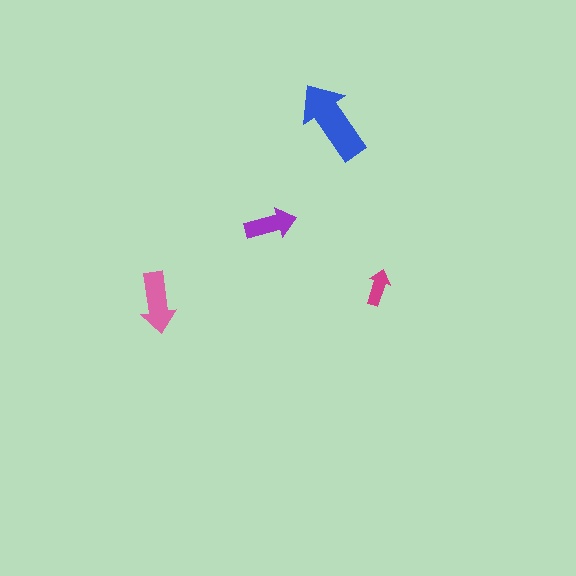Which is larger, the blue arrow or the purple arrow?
The blue one.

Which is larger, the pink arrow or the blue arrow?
The blue one.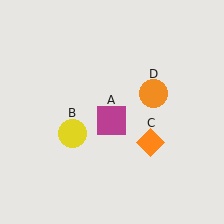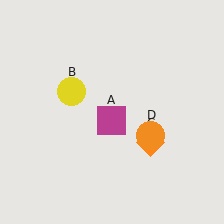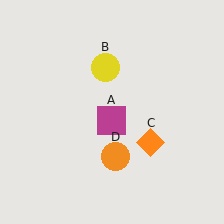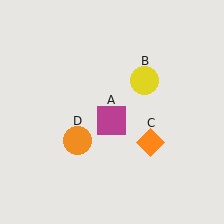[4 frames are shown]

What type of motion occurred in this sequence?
The yellow circle (object B), orange circle (object D) rotated clockwise around the center of the scene.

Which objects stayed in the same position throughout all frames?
Magenta square (object A) and orange diamond (object C) remained stationary.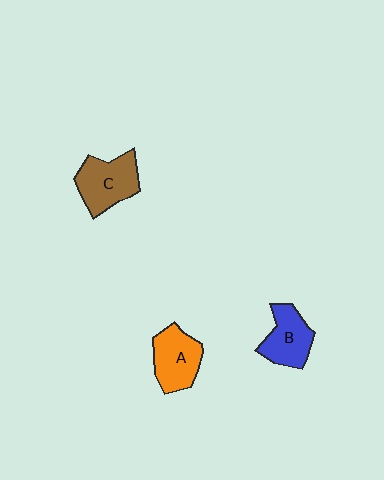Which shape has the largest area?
Shape C (brown).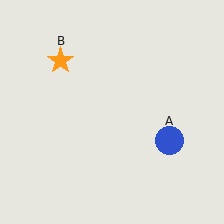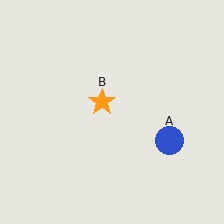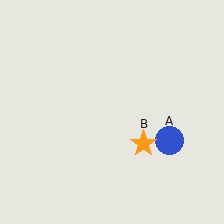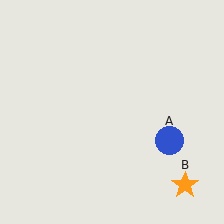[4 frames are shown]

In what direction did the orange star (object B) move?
The orange star (object B) moved down and to the right.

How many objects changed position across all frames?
1 object changed position: orange star (object B).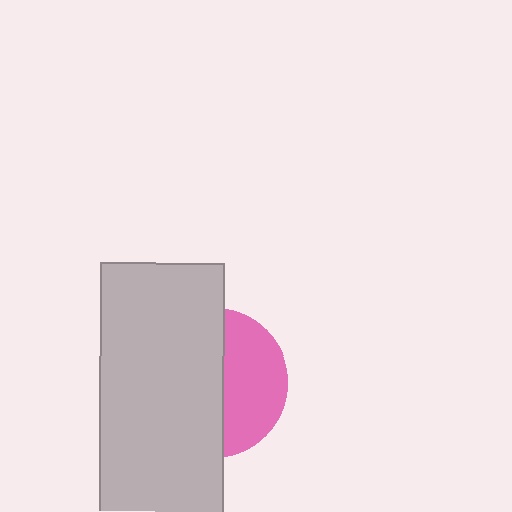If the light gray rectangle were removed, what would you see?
You would see the complete pink circle.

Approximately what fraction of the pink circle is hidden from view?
Roughly 59% of the pink circle is hidden behind the light gray rectangle.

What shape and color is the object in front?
The object in front is a light gray rectangle.